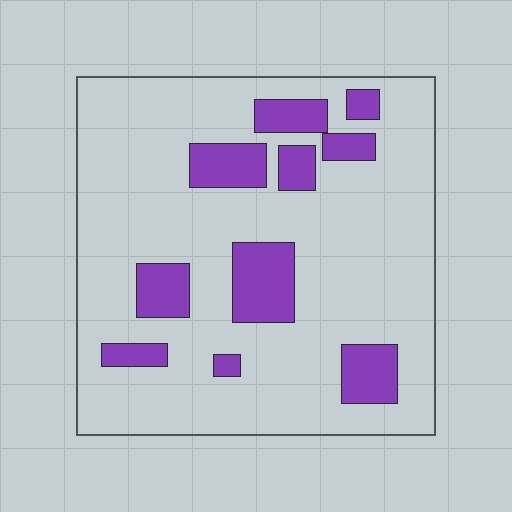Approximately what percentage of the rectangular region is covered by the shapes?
Approximately 20%.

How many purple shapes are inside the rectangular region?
10.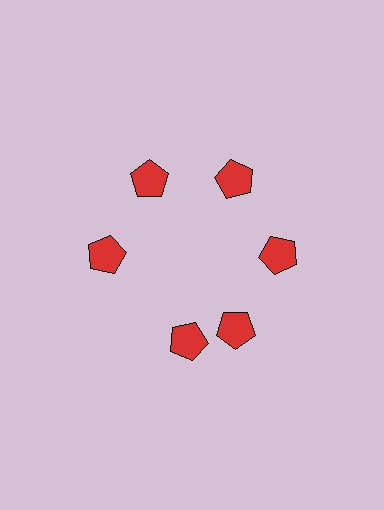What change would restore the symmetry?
The symmetry would be restored by rotating it back into even spacing with its neighbors so that all 6 pentagons sit at equal angles and equal distance from the center.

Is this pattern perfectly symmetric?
No. The 6 red pentagons are arranged in a ring, but one element near the 7 o'clock position is rotated out of alignment along the ring, breaking the 6-fold rotational symmetry.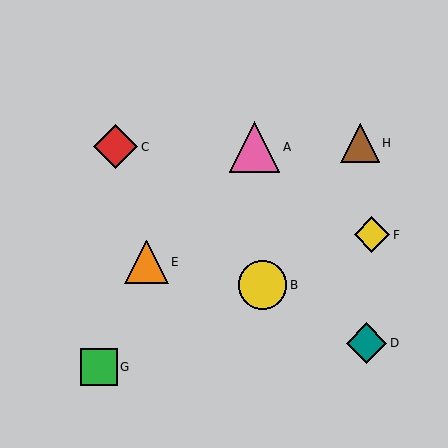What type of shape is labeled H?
Shape H is a brown triangle.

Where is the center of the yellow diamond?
The center of the yellow diamond is at (372, 235).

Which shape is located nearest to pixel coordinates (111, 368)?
The green square (labeled G) at (99, 367) is nearest to that location.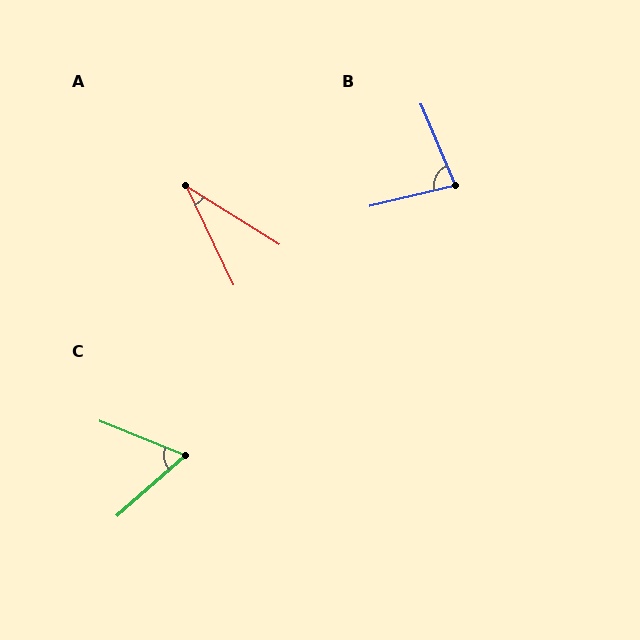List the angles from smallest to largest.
A (32°), C (64°), B (80°).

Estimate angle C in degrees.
Approximately 64 degrees.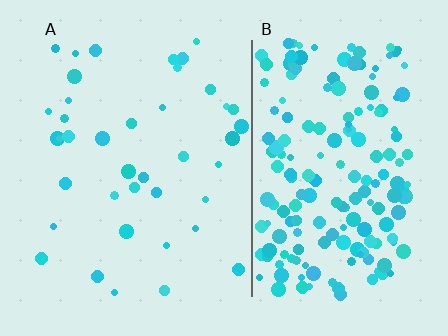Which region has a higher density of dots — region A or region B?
B (the right).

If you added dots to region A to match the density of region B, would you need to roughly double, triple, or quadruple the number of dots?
Approximately quadruple.